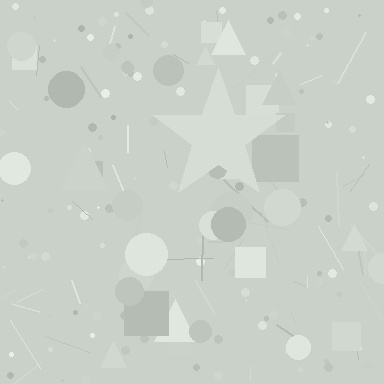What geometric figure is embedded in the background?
A star is embedded in the background.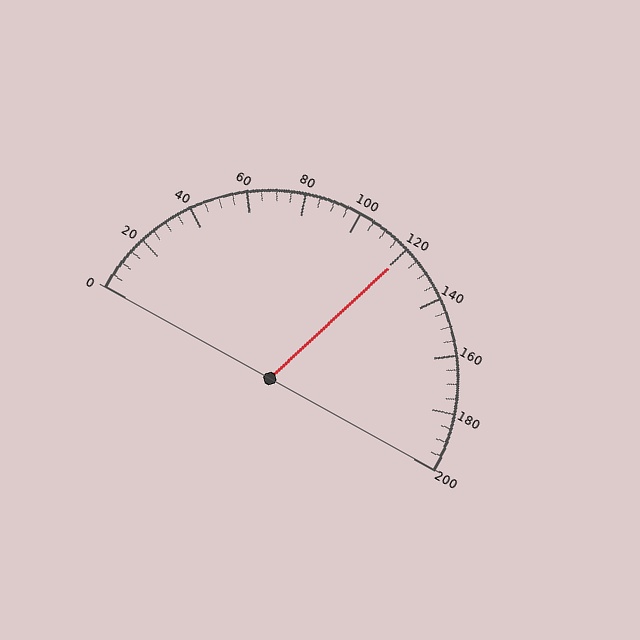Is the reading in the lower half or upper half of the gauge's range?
The reading is in the upper half of the range (0 to 200).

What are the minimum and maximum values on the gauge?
The gauge ranges from 0 to 200.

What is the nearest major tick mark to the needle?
The nearest major tick mark is 120.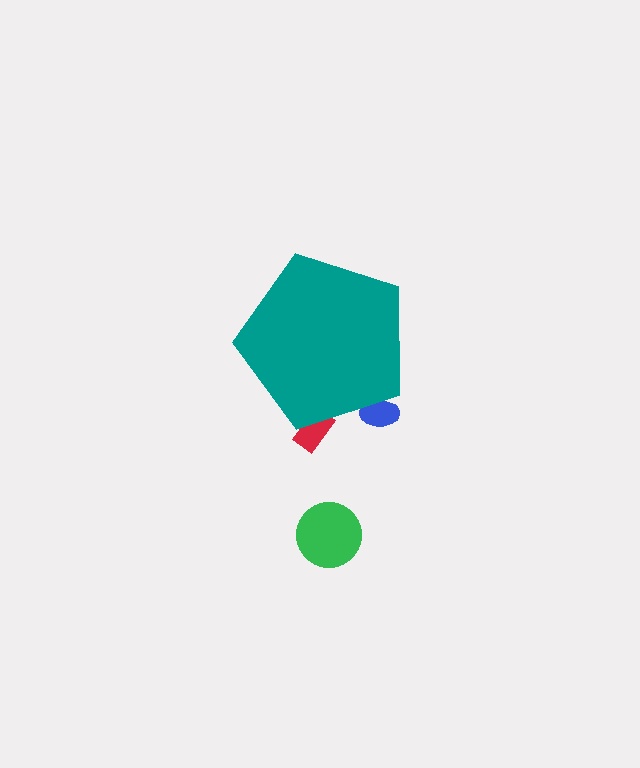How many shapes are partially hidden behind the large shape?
2 shapes are partially hidden.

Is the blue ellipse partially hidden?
Yes, the blue ellipse is partially hidden behind the teal pentagon.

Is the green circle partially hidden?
No, the green circle is fully visible.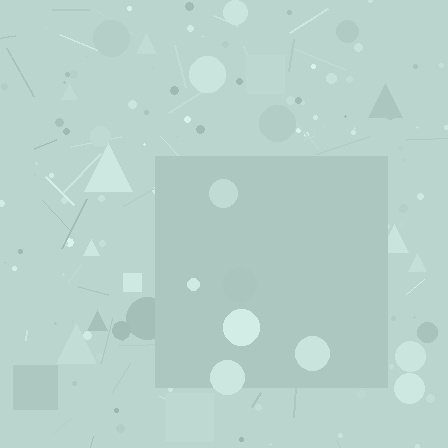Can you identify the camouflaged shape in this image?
The camouflaged shape is a square.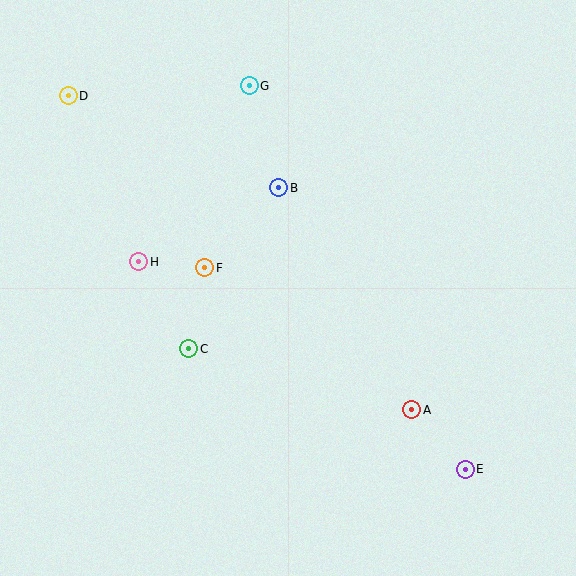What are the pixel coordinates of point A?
Point A is at (411, 410).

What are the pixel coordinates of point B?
Point B is at (279, 188).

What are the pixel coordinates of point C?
Point C is at (189, 349).